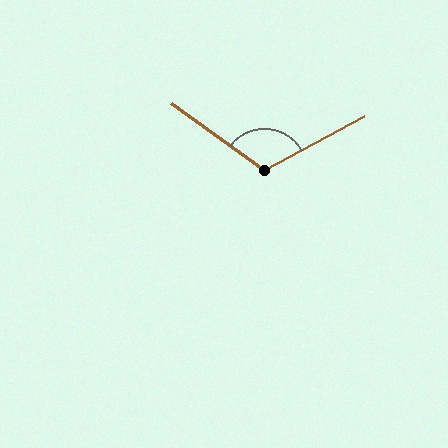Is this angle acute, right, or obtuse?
It is obtuse.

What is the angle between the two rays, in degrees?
Approximately 116 degrees.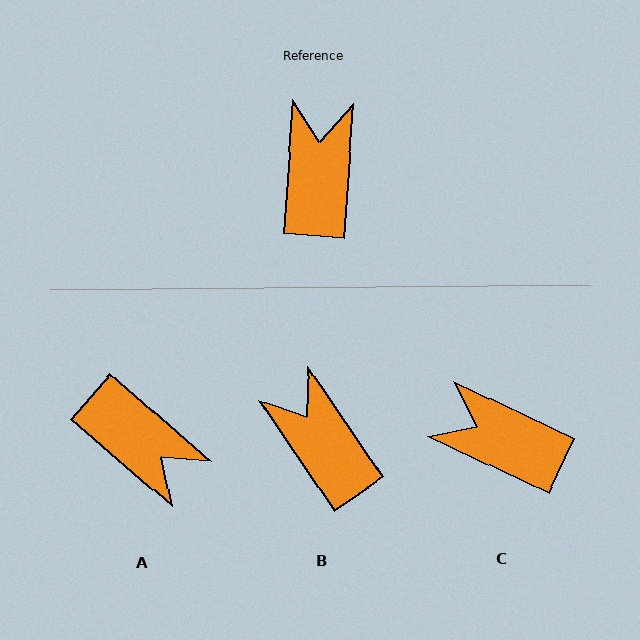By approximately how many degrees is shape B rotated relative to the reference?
Approximately 38 degrees counter-clockwise.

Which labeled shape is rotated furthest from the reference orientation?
A, about 127 degrees away.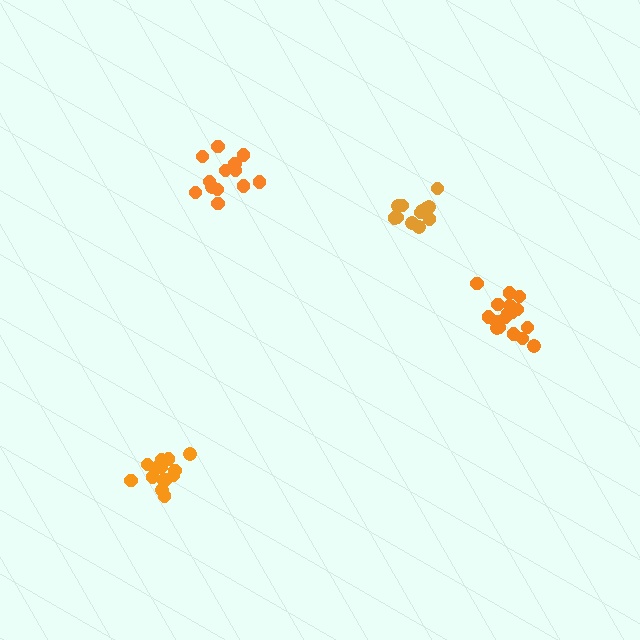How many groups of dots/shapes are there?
There are 4 groups.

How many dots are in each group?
Group 1: 15 dots, Group 2: 18 dots, Group 3: 13 dots, Group 4: 12 dots (58 total).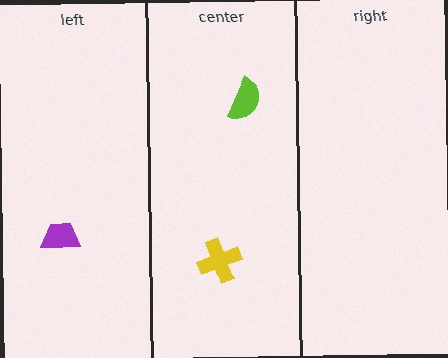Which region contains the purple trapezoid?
The left region.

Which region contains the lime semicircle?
The center region.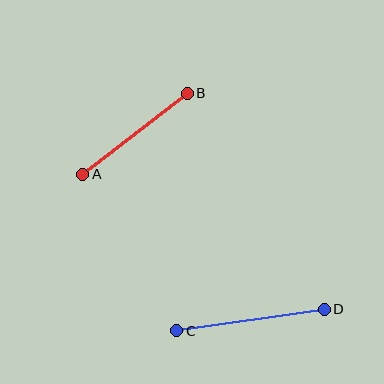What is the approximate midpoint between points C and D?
The midpoint is at approximately (251, 320) pixels.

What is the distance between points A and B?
The distance is approximately 132 pixels.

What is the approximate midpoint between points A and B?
The midpoint is at approximately (135, 134) pixels.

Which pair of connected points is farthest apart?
Points C and D are farthest apart.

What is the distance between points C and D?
The distance is approximately 149 pixels.